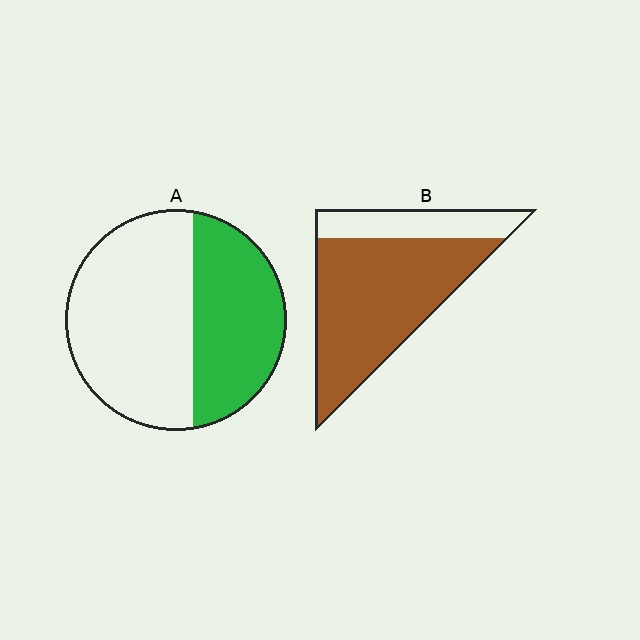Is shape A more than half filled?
No.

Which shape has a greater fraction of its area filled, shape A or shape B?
Shape B.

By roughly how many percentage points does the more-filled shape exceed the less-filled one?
By roughly 35 percentage points (B over A).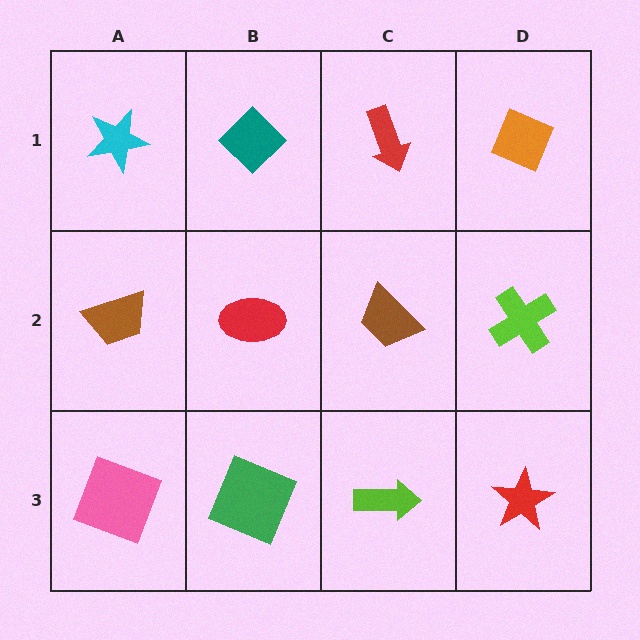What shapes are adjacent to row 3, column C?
A brown trapezoid (row 2, column C), a green square (row 3, column B), a red star (row 3, column D).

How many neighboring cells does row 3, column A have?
2.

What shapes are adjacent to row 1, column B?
A red ellipse (row 2, column B), a cyan star (row 1, column A), a red arrow (row 1, column C).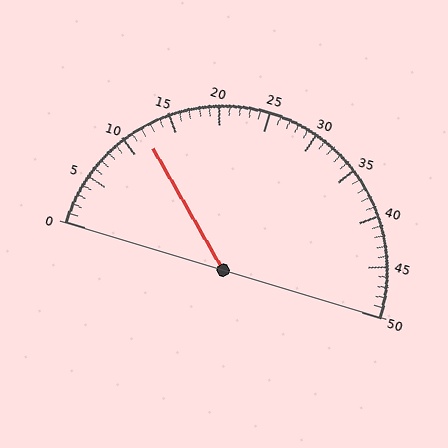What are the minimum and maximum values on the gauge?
The gauge ranges from 0 to 50.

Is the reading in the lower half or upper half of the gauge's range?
The reading is in the lower half of the range (0 to 50).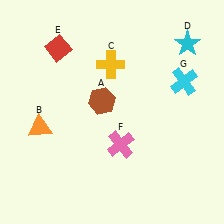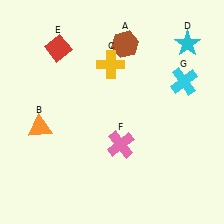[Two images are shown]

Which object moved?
The brown hexagon (A) moved up.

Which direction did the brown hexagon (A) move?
The brown hexagon (A) moved up.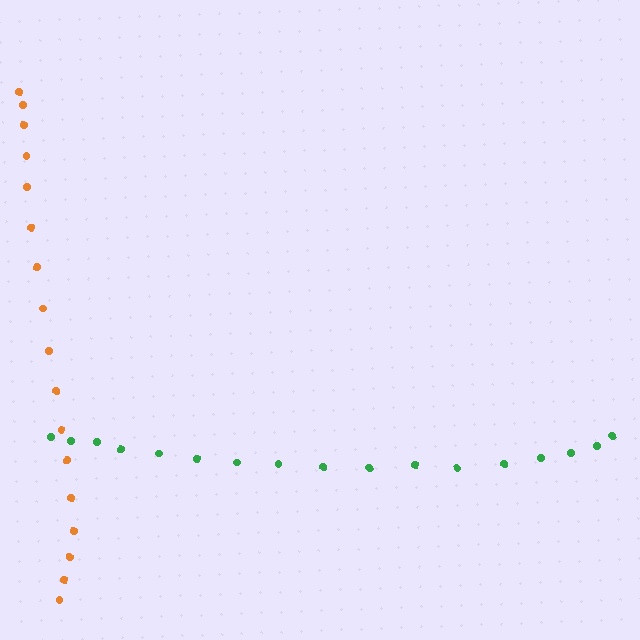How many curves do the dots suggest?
There are 2 distinct paths.